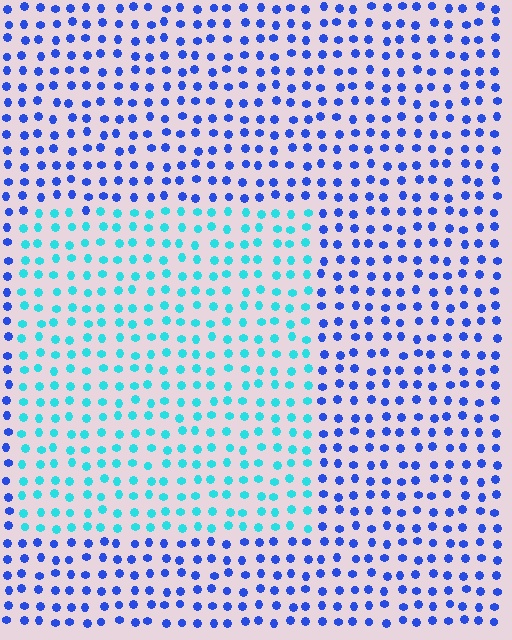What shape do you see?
I see a rectangle.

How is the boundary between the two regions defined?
The boundary is defined purely by a slight shift in hue (about 48 degrees). Spacing, size, and orientation are identical on both sides.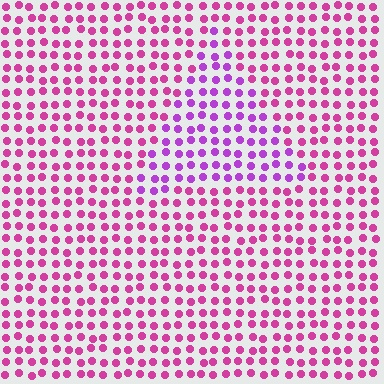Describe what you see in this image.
The image is filled with small magenta elements in a uniform arrangement. A triangle-shaped region is visible where the elements are tinted to a slightly different hue, forming a subtle color boundary.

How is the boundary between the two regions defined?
The boundary is defined purely by a slight shift in hue (about 33 degrees). Spacing, size, and orientation are identical on both sides.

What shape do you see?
I see a triangle.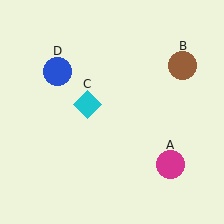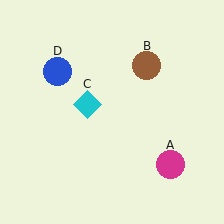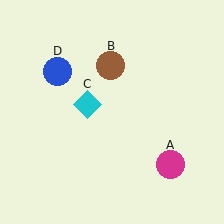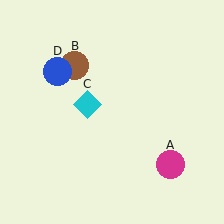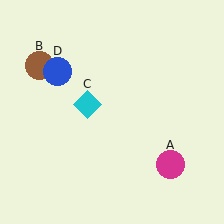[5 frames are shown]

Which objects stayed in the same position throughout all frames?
Magenta circle (object A) and cyan diamond (object C) and blue circle (object D) remained stationary.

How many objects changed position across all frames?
1 object changed position: brown circle (object B).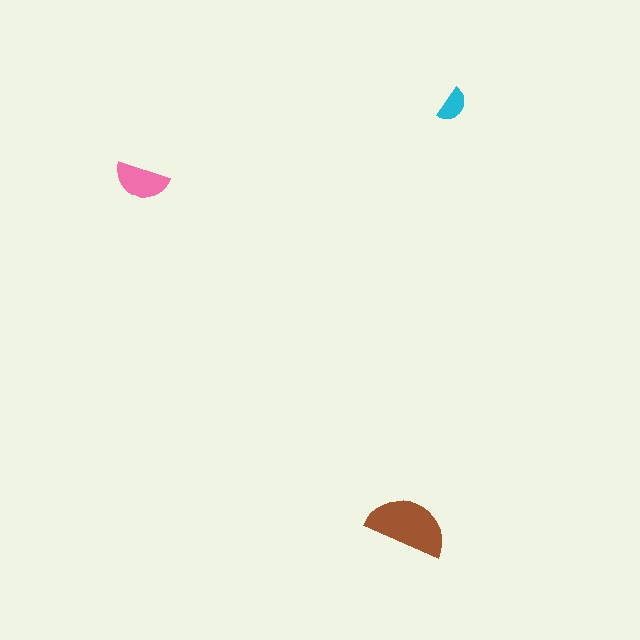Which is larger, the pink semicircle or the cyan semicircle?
The pink one.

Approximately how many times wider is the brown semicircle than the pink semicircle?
About 1.5 times wider.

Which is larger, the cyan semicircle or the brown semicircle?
The brown one.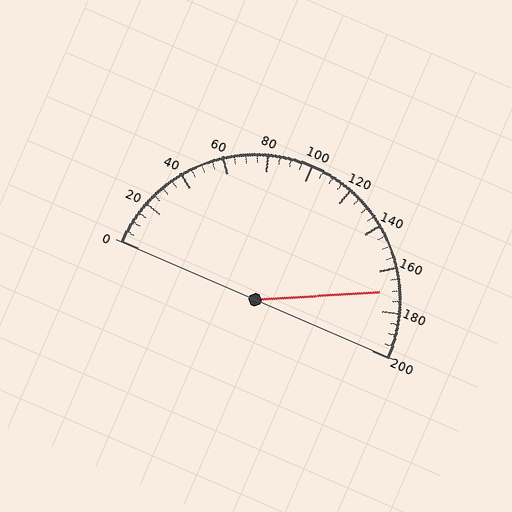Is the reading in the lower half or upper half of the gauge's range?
The reading is in the upper half of the range (0 to 200).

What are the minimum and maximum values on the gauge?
The gauge ranges from 0 to 200.